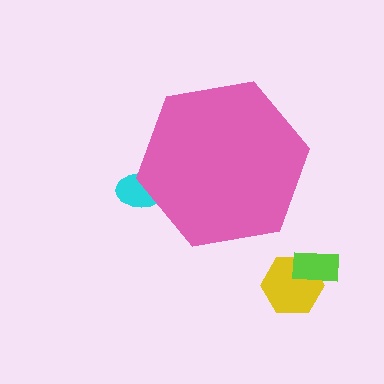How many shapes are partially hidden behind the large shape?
1 shape is partially hidden.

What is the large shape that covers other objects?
A pink hexagon.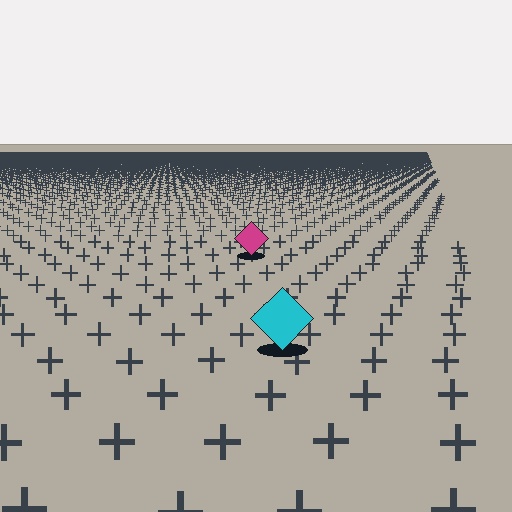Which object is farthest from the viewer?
The magenta diamond is farthest from the viewer. It appears smaller and the ground texture around it is denser.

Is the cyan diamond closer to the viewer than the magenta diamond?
Yes. The cyan diamond is closer — you can tell from the texture gradient: the ground texture is coarser near it.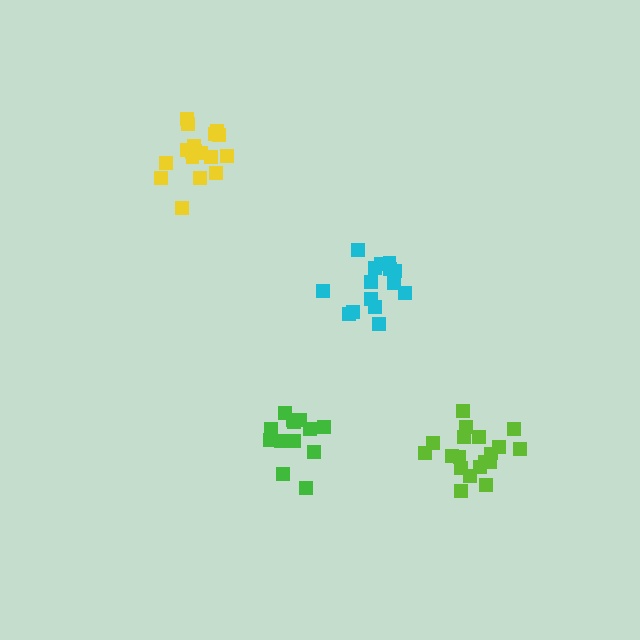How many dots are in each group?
Group 1: 13 dots, Group 2: 19 dots, Group 3: 15 dots, Group 4: 18 dots (65 total).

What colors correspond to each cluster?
The clusters are colored: green, lime, cyan, yellow.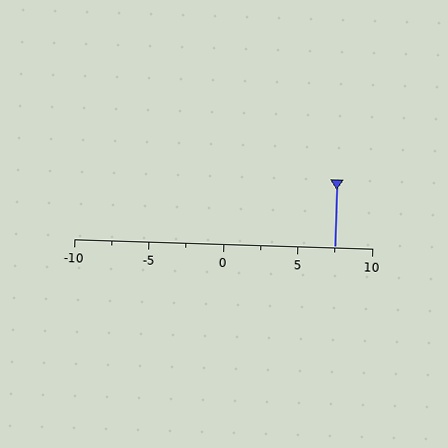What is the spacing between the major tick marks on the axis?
The major ticks are spaced 5 apart.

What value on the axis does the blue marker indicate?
The marker indicates approximately 7.5.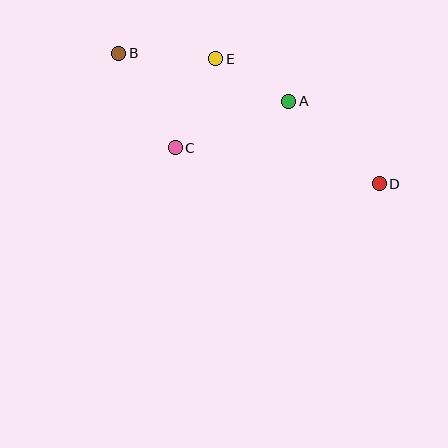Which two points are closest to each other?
Points A and E are closest to each other.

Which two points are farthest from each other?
Points B and D are farthest from each other.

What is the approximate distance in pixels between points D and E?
The distance between D and E is approximately 206 pixels.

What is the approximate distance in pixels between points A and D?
The distance between A and D is approximately 122 pixels.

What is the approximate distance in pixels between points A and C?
The distance between A and C is approximately 123 pixels.